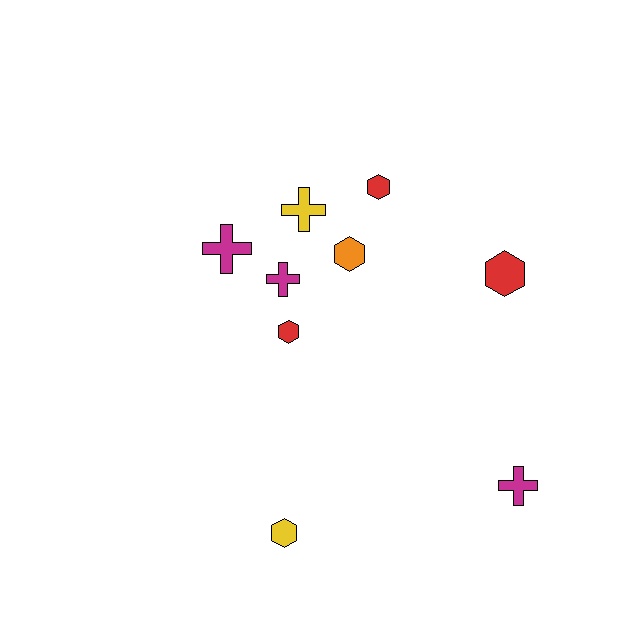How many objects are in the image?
There are 9 objects.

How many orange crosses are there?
There are no orange crosses.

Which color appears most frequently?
Red, with 3 objects.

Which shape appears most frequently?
Hexagon, with 5 objects.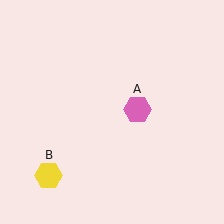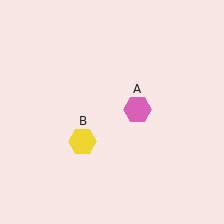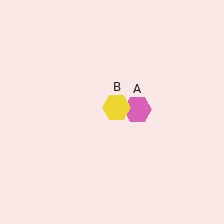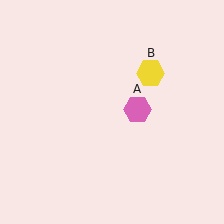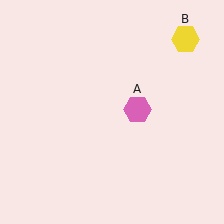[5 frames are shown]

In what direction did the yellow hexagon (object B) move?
The yellow hexagon (object B) moved up and to the right.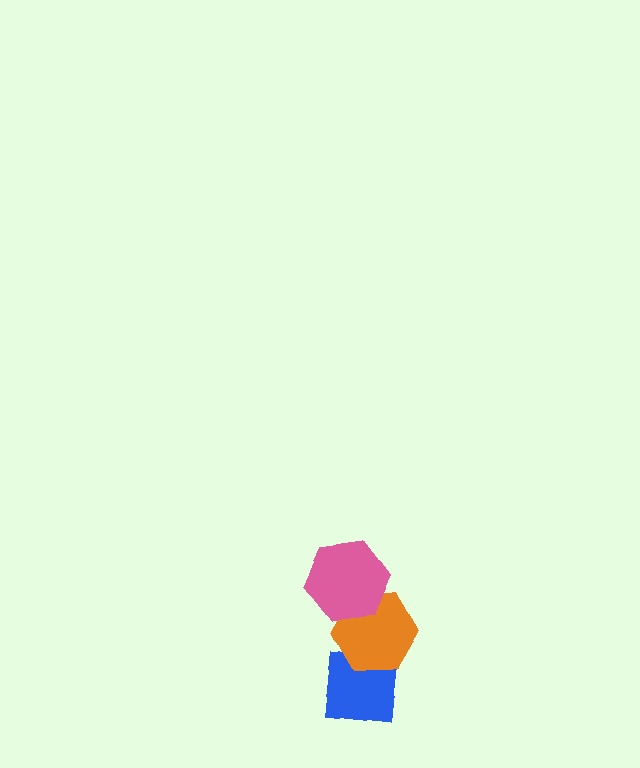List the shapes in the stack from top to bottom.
From top to bottom: the pink hexagon, the orange hexagon, the blue square.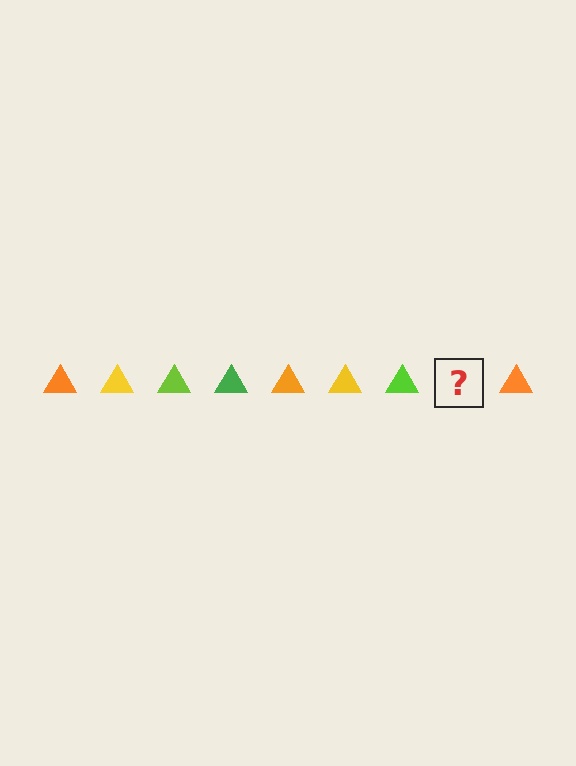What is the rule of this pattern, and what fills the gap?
The rule is that the pattern cycles through orange, yellow, lime, green triangles. The gap should be filled with a green triangle.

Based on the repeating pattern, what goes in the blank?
The blank should be a green triangle.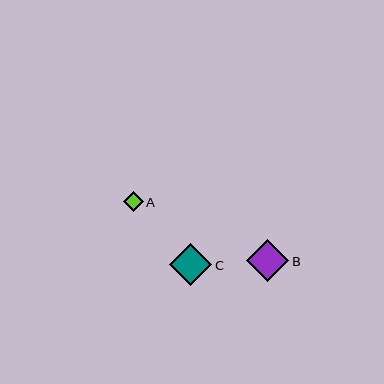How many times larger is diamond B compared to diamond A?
Diamond B is approximately 2.1 times the size of diamond A.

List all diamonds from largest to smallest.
From largest to smallest: B, C, A.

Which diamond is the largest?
Diamond B is the largest with a size of approximately 42 pixels.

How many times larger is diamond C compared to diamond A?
Diamond C is approximately 2.1 times the size of diamond A.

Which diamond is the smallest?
Diamond A is the smallest with a size of approximately 20 pixels.